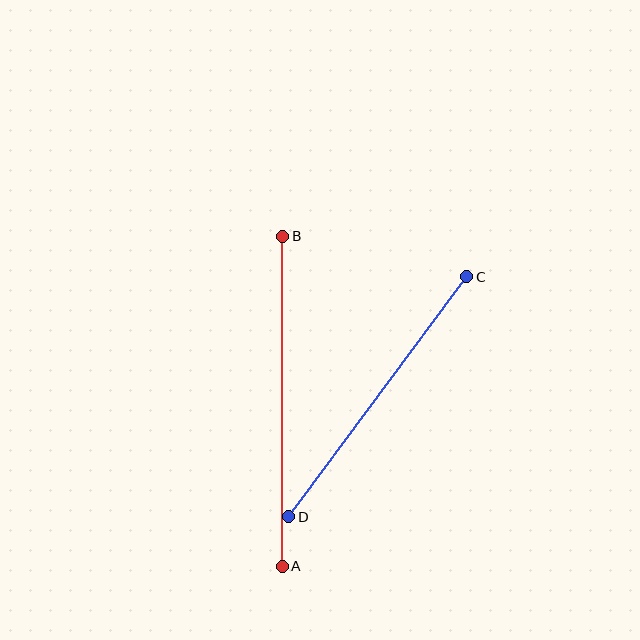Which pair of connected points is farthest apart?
Points A and B are farthest apart.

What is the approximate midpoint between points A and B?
The midpoint is at approximately (282, 401) pixels.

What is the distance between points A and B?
The distance is approximately 330 pixels.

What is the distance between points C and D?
The distance is approximately 299 pixels.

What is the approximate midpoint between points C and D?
The midpoint is at approximately (378, 397) pixels.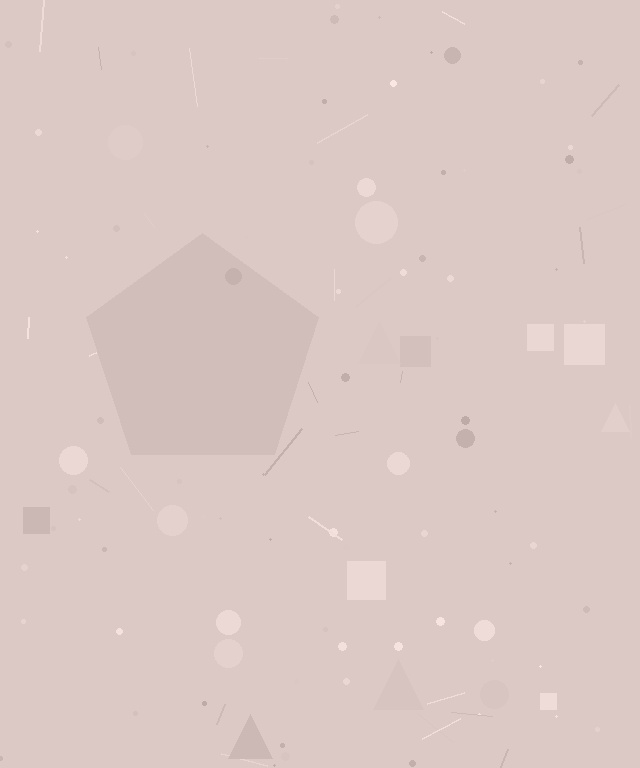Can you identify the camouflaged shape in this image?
The camouflaged shape is a pentagon.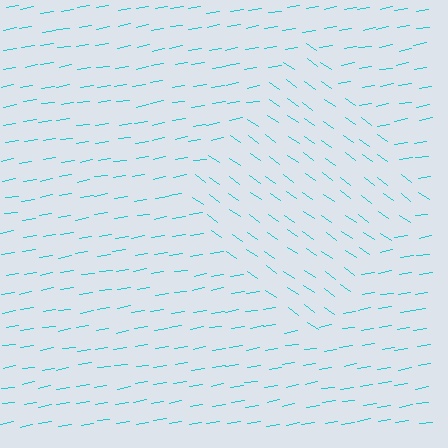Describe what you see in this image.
The image is filled with small cyan line segments. A diamond region in the image has lines oriented differently from the surrounding lines, creating a visible texture boundary.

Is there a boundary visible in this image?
Yes, there is a texture boundary formed by a change in line orientation.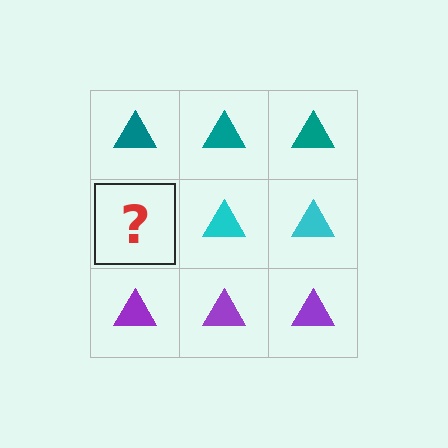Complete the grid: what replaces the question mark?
The question mark should be replaced with a cyan triangle.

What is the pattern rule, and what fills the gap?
The rule is that each row has a consistent color. The gap should be filled with a cyan triangle.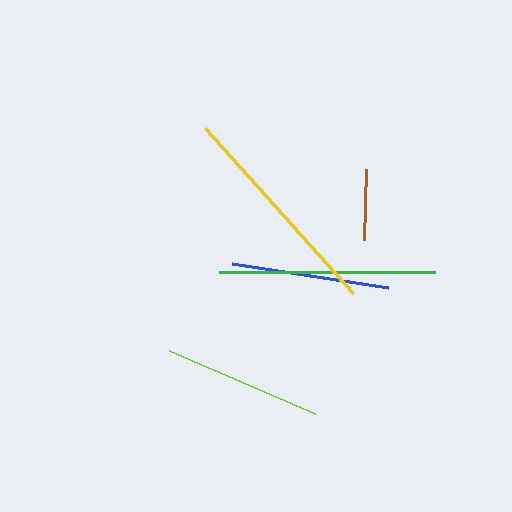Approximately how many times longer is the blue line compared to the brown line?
The blue line is approximately 2.2 times the length of the brown line.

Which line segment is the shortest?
The brown line is the shortest at approximately 72 pixels.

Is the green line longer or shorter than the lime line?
The green line is longer than the lime line.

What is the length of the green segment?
The green segment is approximately 215 pixels long.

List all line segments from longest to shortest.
From longest to shortest: yellow, green, blue, lime, brown.